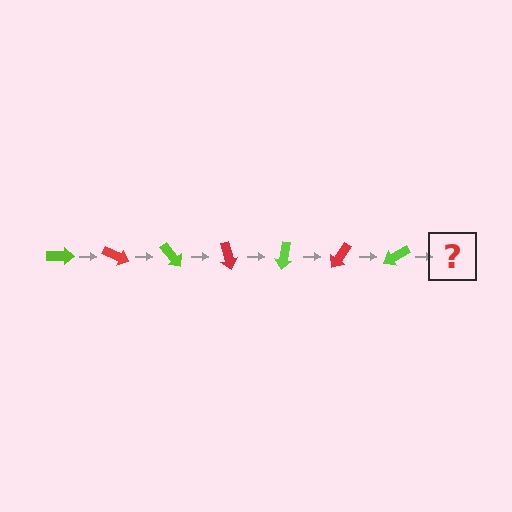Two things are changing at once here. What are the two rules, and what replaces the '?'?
The two rules are that it rotates 25 degrees each step and the color cycles through lime and red. The '?' should be a red arrow, rotated 175 degrees from the start.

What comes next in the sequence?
The next element should be a red arrow, rotated 175 degrees from the start.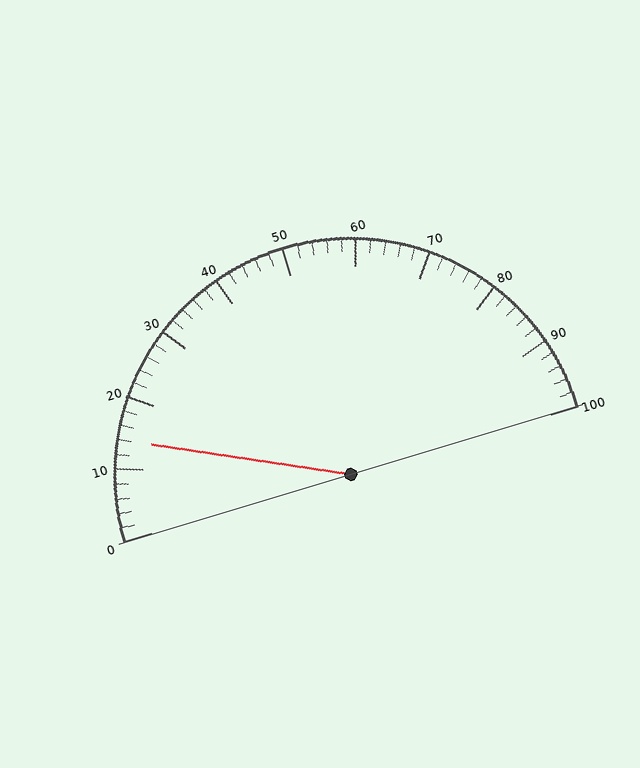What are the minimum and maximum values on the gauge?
The gauge ranges from 0 to 100.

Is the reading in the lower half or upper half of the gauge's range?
The reading is in the lower half of the range (0 to 100).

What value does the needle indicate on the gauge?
The needle indicates approximately 14.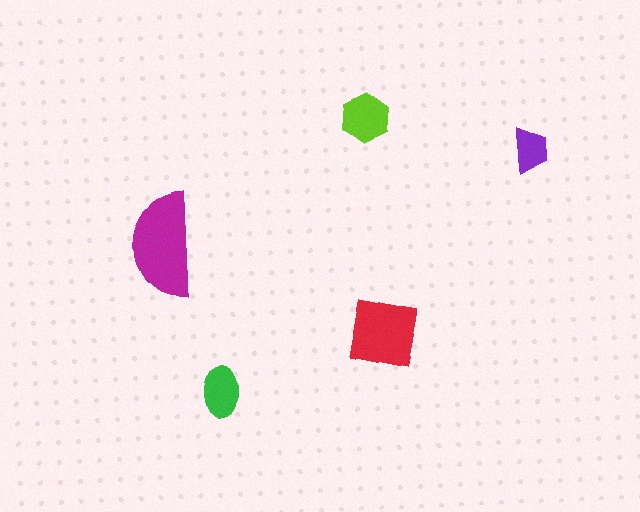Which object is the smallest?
The purple trapezoid.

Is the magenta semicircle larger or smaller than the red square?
Larger.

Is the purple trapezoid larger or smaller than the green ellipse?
Smaller.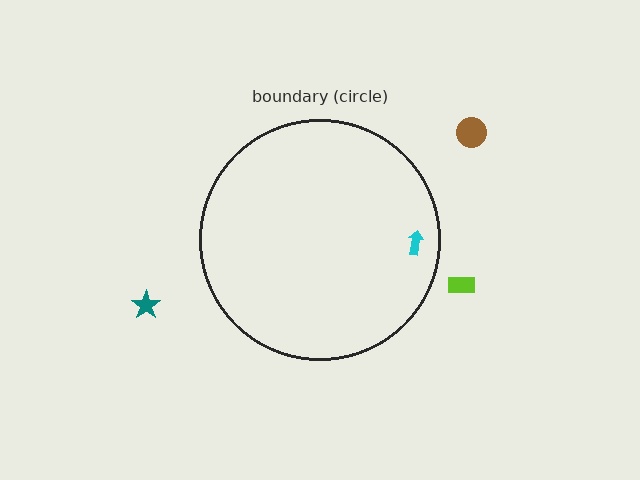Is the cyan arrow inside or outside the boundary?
Inside.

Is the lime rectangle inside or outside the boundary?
Outside.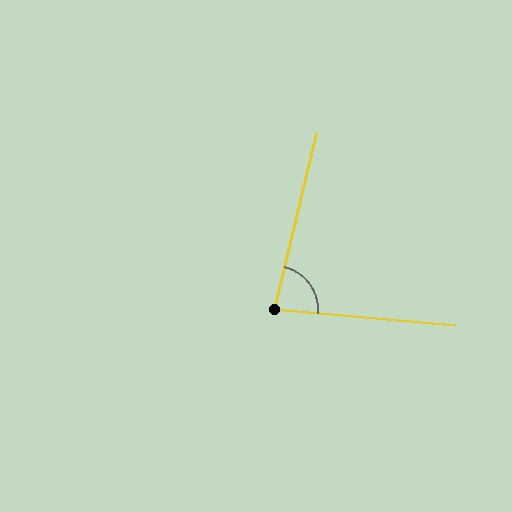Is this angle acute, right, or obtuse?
It is acute.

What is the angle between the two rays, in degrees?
Approximately 82 degrees.